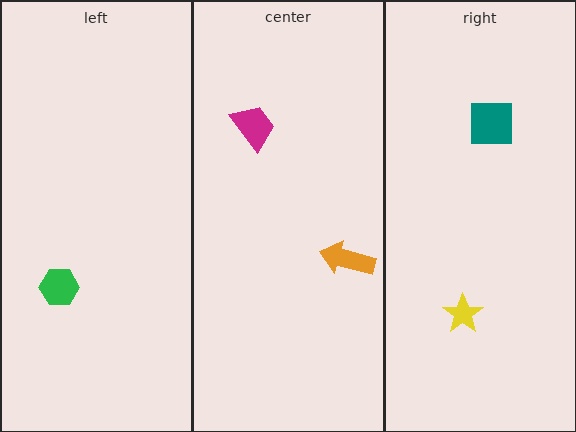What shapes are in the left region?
The green hexagon.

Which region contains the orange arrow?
The center region.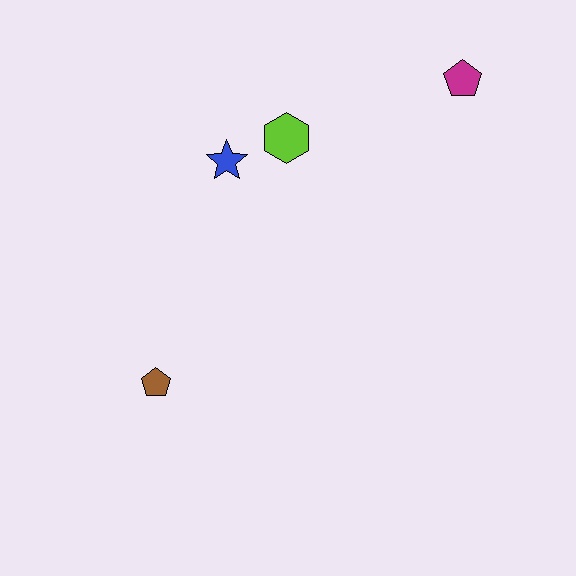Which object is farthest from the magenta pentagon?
The brown pentagon is farthest from the magenta pentagon.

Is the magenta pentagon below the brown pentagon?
No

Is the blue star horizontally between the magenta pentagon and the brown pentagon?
Yes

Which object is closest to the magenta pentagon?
The lime hexagon is closest to the magenta pentagon.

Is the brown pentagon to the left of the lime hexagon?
Yes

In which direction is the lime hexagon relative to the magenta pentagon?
The lime hexagon is to the left of the magenta pentagon.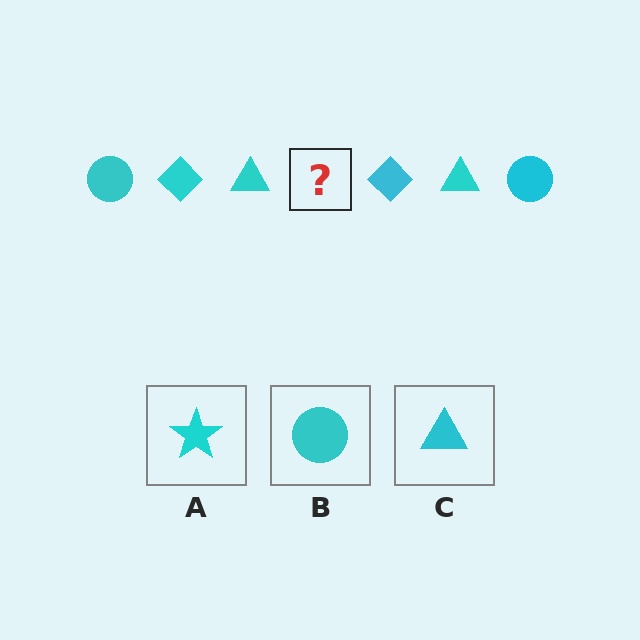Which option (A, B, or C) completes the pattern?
B.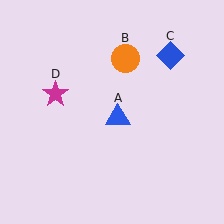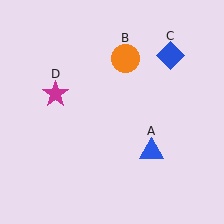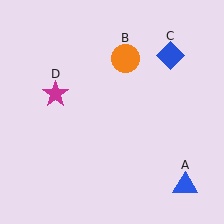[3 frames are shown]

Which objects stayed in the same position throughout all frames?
Orange circle (object B) and blue diamond (object C) and magenta star (object D) remained stationary.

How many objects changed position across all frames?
1 object changed position: blue triangle (object A).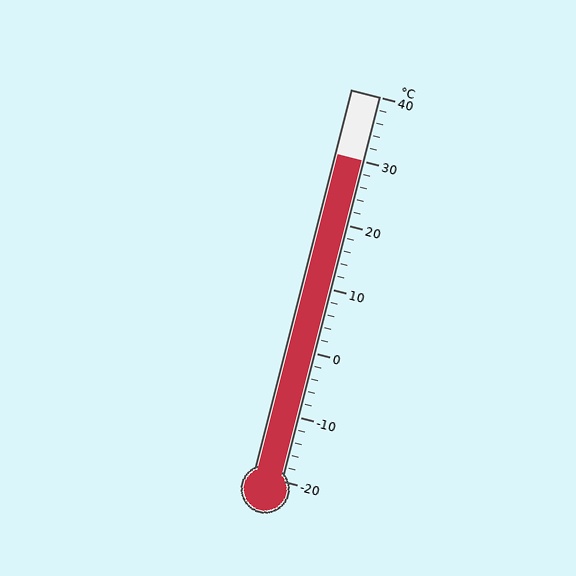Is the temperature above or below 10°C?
The temperature is above 10°C.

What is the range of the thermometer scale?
The thermometer scale ranges from -20°C to 40°C.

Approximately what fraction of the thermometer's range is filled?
The thermometer is filled to approximately 85% of its range.